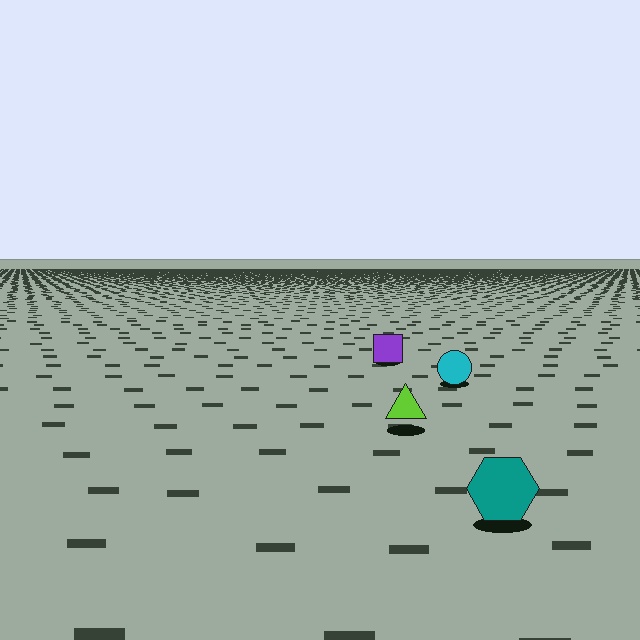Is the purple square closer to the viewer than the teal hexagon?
No. The teal hexagon is closer — you can tell from the texture gradient: the ground texture is coarser near it.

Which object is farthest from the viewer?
The purple square is farthest from the viewer. It appears smaller and the ground texture around it is denser.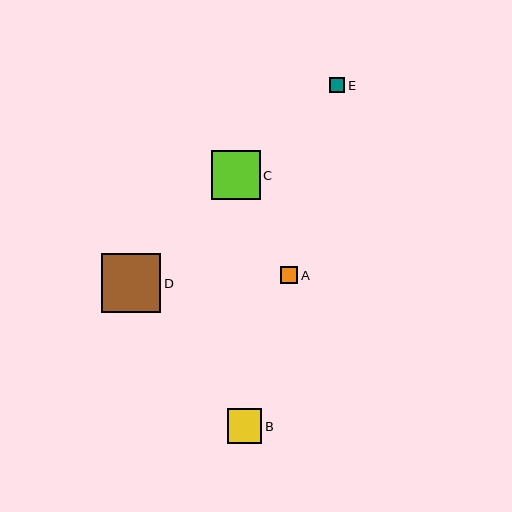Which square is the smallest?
Square E is the smallest with a size of approximately 15 pixels.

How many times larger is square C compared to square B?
Square C is approximately 1.4 times the size of square B.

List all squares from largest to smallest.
From largest to smallest: D, C, B, A, E.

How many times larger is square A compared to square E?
Square A is approximately 1.1 times the size of square E.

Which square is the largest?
Square D is the largest with a size of approximately 59 pixels.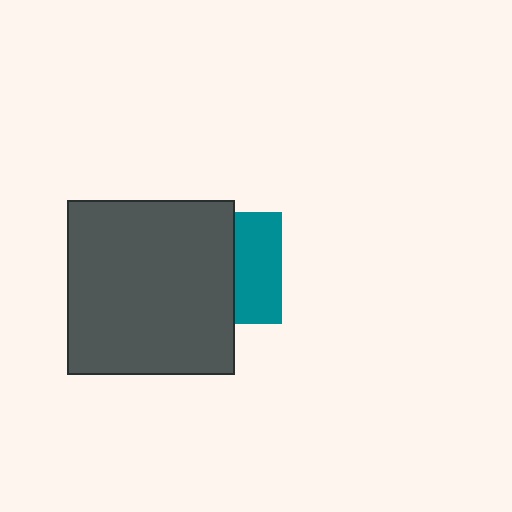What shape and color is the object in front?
The object in front is a dark gray rectangle.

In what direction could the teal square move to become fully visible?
The teal square could move right. That would shift it out from behind the dark gray rectangle entirely.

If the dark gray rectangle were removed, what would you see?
You would see the complete teal square.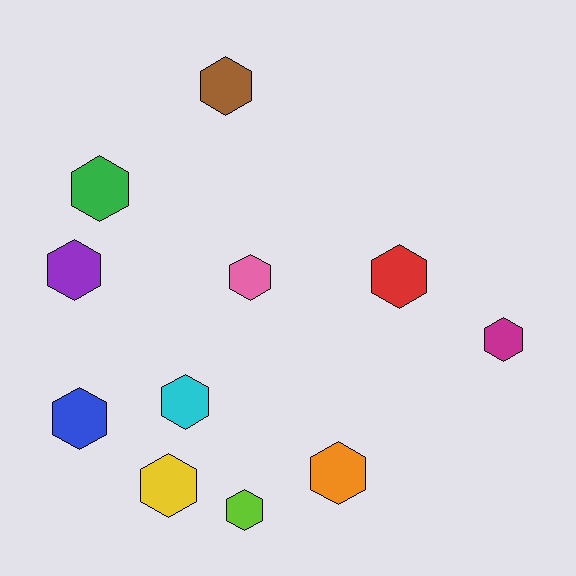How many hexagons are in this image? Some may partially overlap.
There are 11 hexagons.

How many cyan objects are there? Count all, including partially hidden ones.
There is 1 cyan object.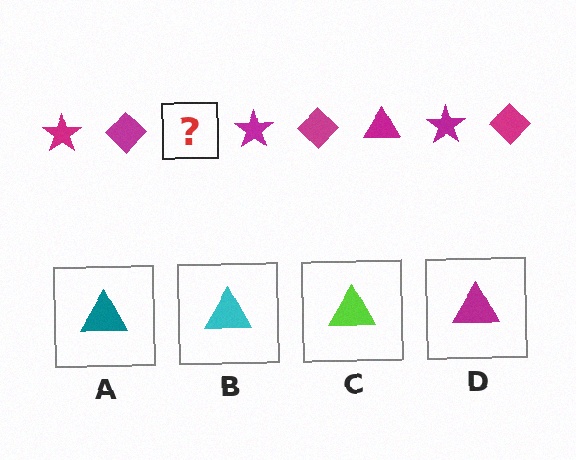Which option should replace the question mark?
Option D.